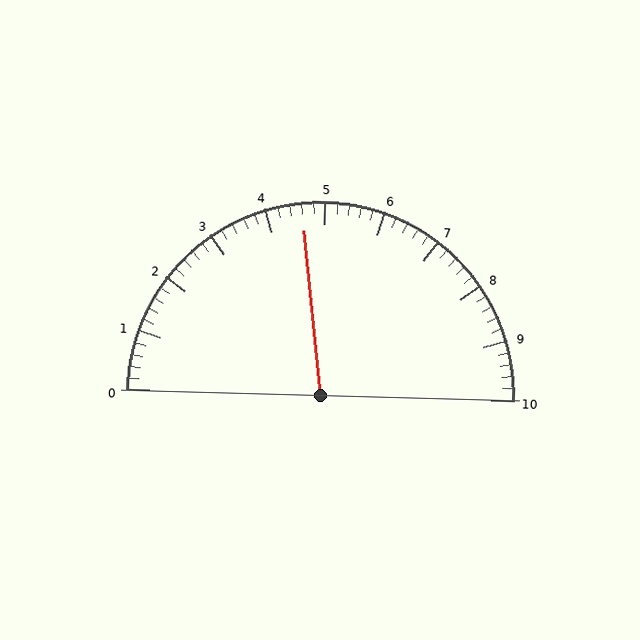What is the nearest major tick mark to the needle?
The nearest major tick mark is 5.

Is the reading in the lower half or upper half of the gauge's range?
The reading is in the lower half of the range (0 to 10).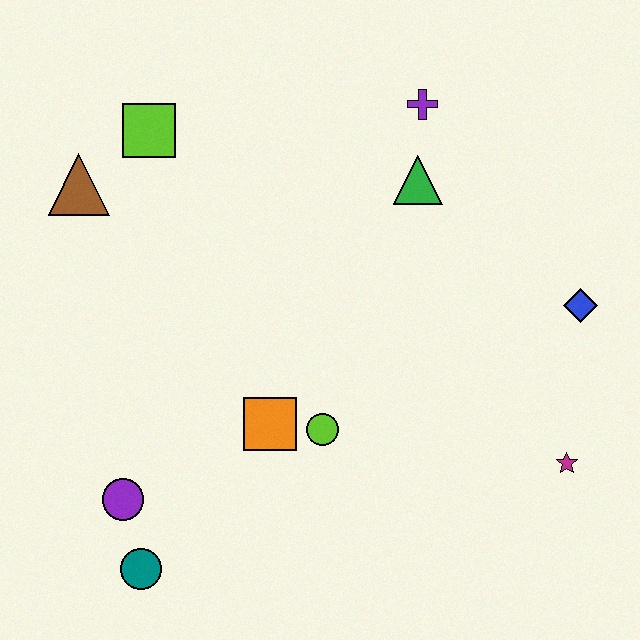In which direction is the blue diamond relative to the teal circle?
The blue diamond is to the right of the teal circle.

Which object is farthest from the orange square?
The purple cross is farthest from the orange square.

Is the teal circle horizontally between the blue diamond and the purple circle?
Yes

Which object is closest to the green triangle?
The purple cross is closest to the green triangle.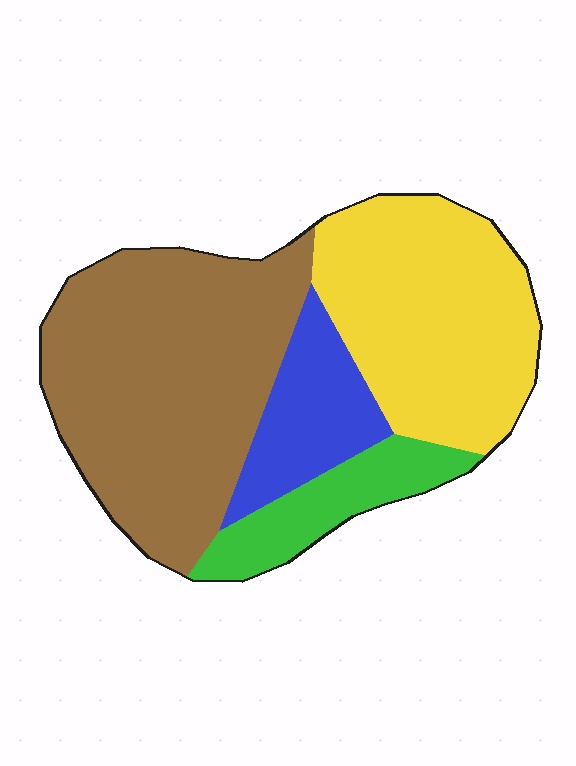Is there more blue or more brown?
Brown.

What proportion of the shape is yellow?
Yellow covers roughly 30% of the shape.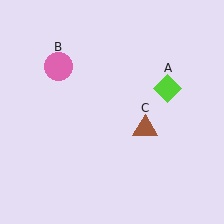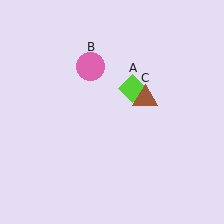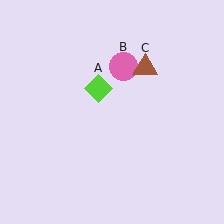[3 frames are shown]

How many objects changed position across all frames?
3 objects changed position: lime diamond (object A), pink circle (object B), brown triangle (object C).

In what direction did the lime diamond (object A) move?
The lime diamond (object A) moved left.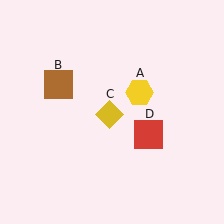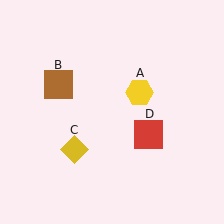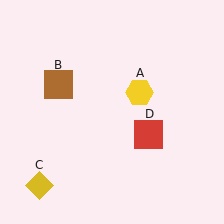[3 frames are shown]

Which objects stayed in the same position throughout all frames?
Yellow hexagon (object A) and brown square (object B) and red square (object D) remained stationary.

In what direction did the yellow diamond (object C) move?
The yellow diamond (object C) moved down and to the left.